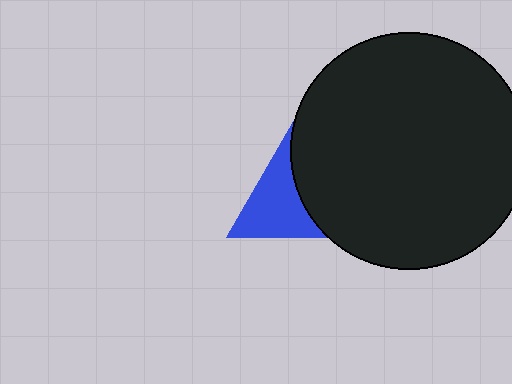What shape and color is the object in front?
The object in front is a black circle.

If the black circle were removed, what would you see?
You would see the complete blue triangle.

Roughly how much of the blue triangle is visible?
About half of it is visible (roughly 58%).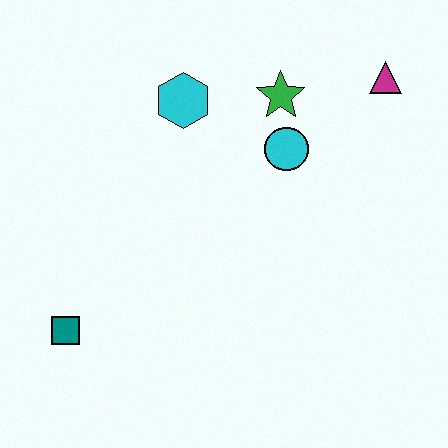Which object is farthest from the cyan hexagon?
The teal square is farthest from the cyan hexagon.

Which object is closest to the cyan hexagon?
The green star is closest to the cyan hexagon.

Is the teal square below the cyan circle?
Yes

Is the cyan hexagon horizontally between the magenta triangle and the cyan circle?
No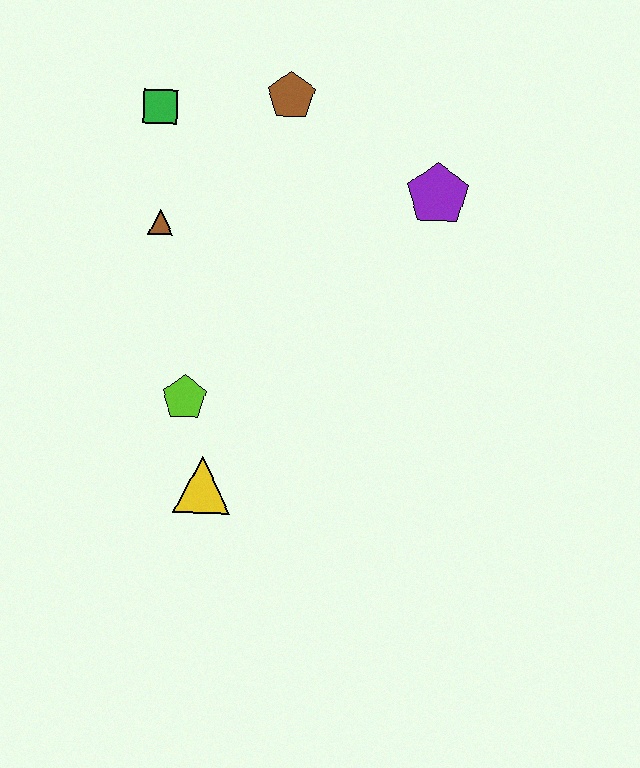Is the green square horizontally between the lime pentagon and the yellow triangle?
No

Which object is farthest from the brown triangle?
The purple pentagon is farthest from the brown triangle.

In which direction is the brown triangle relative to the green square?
The brown triangle is below the green square.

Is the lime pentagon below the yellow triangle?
No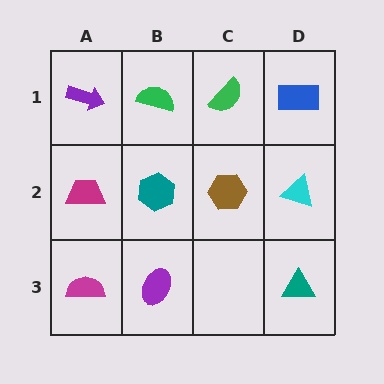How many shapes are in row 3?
3 shapes.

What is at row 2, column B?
A teal hexagon.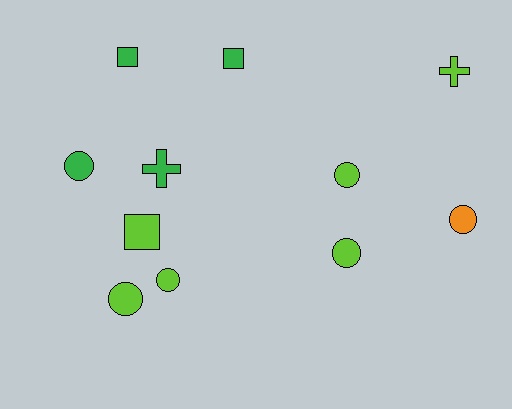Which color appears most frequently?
Lime, with 6 objects.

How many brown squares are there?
There are no brown squares.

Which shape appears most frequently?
Circle, with 6 objects.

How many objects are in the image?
There are 11 objects.